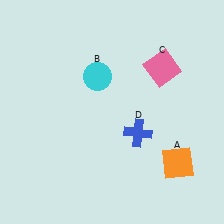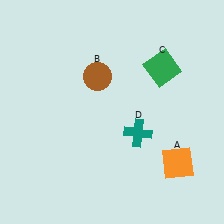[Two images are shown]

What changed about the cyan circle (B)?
In Image 1, B is cyan. In Image 2, it changed to brown.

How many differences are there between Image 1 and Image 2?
There are 3 differences between the two images.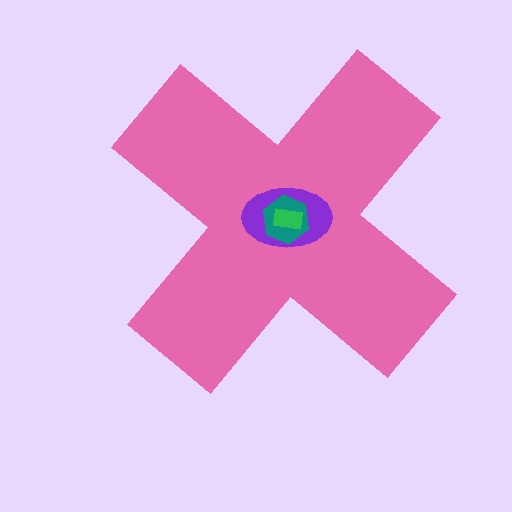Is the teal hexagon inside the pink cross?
Yes.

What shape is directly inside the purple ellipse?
The teal hexagon.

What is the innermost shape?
The green rectangle.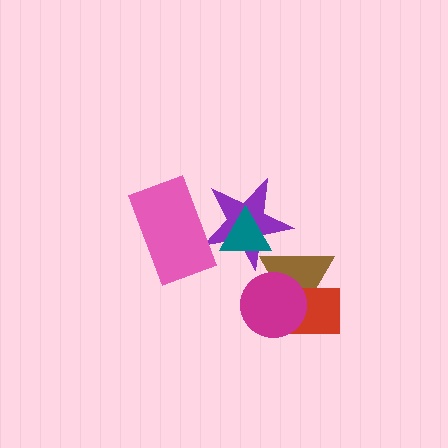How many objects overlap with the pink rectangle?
1 object overlaps with the pink rectangle.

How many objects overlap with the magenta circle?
2 objects overlap with the magenta circle.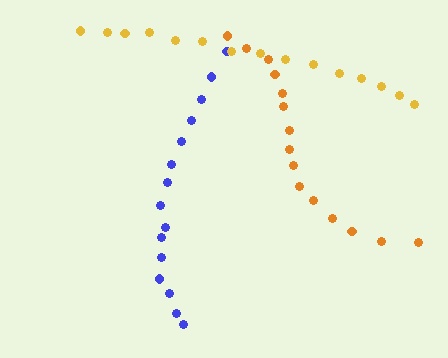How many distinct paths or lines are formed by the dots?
There are 3 distinct paths.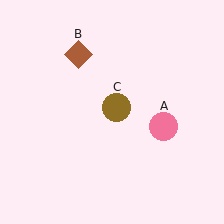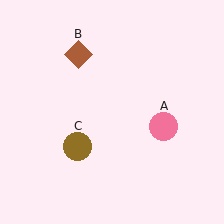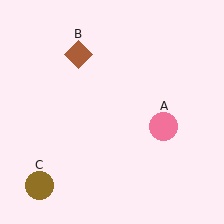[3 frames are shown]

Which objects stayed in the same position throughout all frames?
Pink circle (object A) and brown diamond (object B) remained stationary.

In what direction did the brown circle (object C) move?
The brown circle (object C) moved down and to the left.